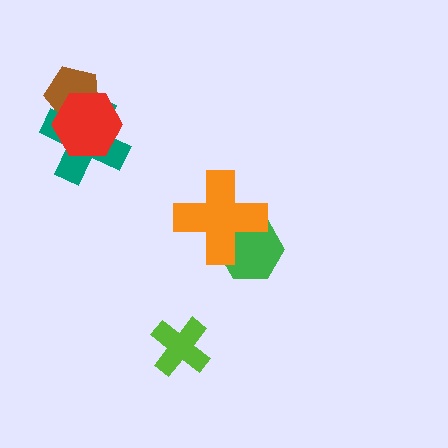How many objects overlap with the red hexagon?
2 objects overlap with the red hexagon.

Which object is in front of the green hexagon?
The orange cross is in front of the green hexagon.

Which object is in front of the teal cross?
The red hexagon is in front of the teal cross.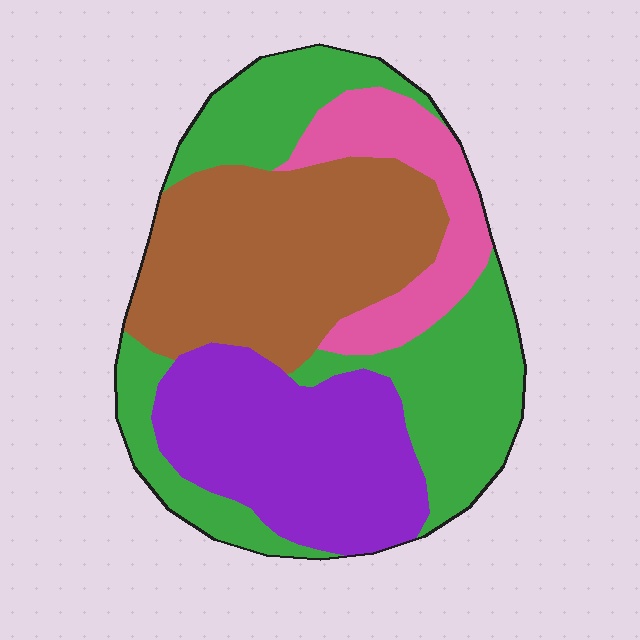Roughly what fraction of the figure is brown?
Brown takes up about one third (1/3) of the figure.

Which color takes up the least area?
Pink, at roughly 15%.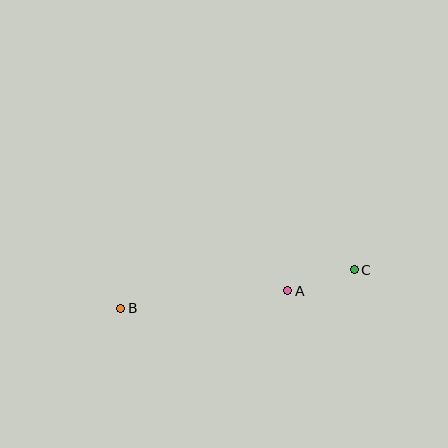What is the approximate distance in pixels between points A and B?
The distance between A and B is approximately 168 pixels.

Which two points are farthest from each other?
Points B and C are farthest from each other.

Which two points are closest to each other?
Points A and C are closest to each other.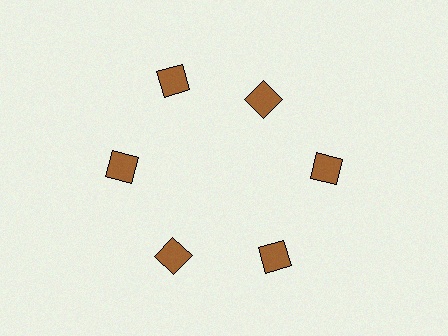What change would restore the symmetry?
The symmetry would be restored by moving it outward, back onto the ring so that all 6 squares sit at equal angles and equal distance from the center.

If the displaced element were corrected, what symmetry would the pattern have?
It would have 6-fold rotational symmetry — the pattern would map onto itself every 60 degrees.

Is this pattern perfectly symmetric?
No. The 6 brown squares are arranged in a ring, but one element near the 1 o'clock position is pulled inward toward the center, breaking the 6-fold rotational symmetry.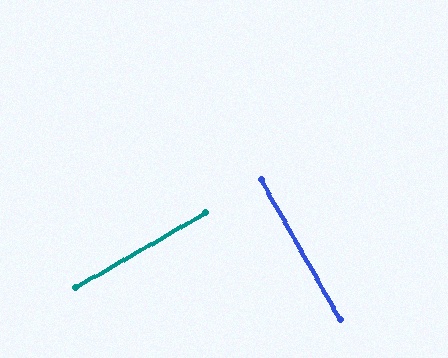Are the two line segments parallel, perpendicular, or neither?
Perpendicular — they meet at approximately 90°.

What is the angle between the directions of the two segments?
Approximately 90 degrees.